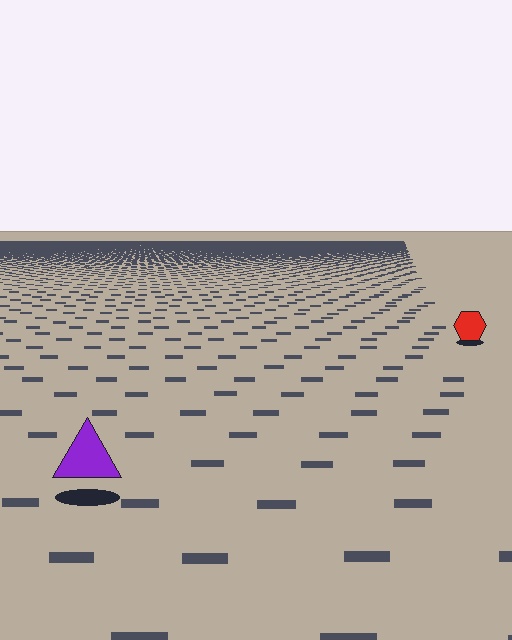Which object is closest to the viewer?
The purple triangle is closest. The texture marks near it are larger and more spread out.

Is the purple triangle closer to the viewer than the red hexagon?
Yes. The purple triangle is closer — you can tell from the texture gradient: the ground texture is coarser near it.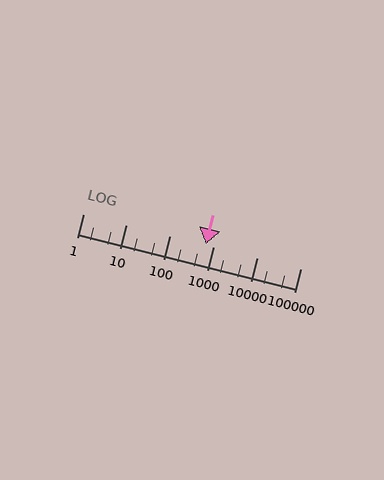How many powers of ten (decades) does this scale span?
The scale spans 5 decades, from 1 to 100000.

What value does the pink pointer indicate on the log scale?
The pointer indicates approximately 680.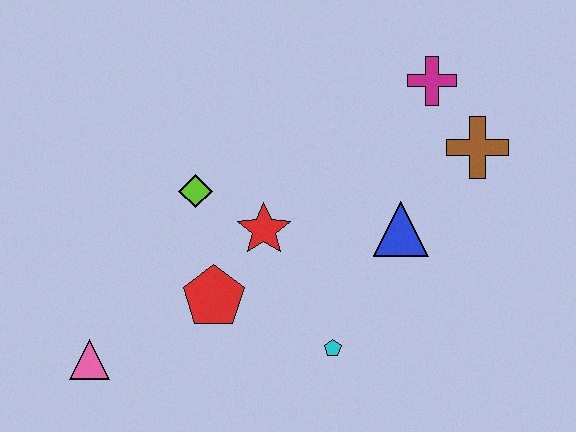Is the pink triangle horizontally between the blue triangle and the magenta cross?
No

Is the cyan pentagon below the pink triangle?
No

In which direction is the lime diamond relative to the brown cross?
The lime diamond is to the left of the brown cross.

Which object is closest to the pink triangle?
The red pentagon is closest to the pink triangle.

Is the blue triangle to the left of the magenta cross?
Yes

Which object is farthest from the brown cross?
The pink triangle is farthest from the brown cross.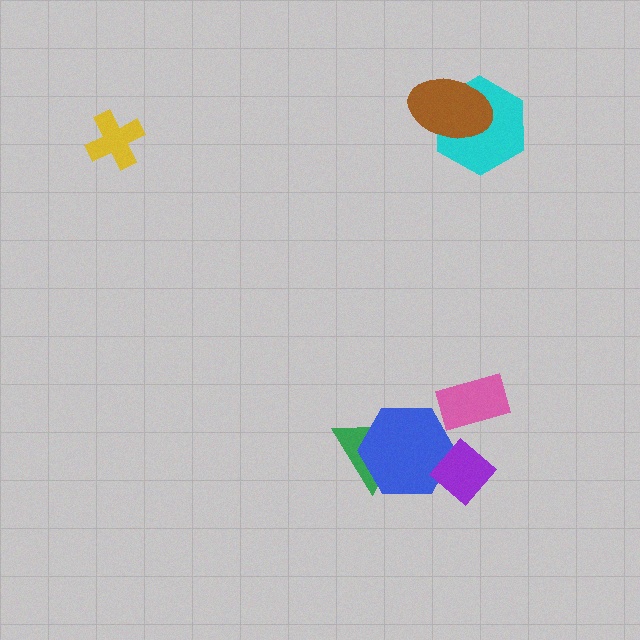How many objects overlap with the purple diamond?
1 object overlaps with the purple diamond.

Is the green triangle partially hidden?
Yes, it is partially covered by another shape.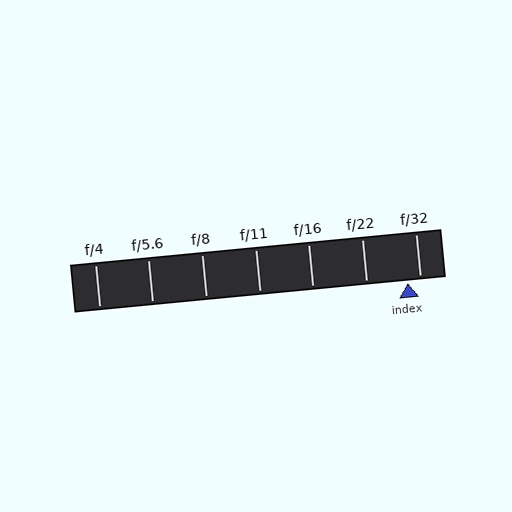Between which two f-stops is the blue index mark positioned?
The index mark is between f/22 and f/32.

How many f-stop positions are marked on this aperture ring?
There are 7 f-stop positions marked.